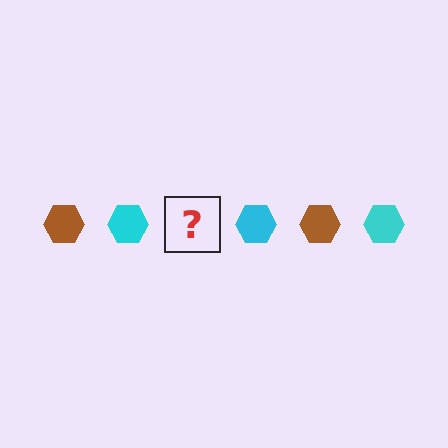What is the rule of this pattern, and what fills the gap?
The rule is that the pattern cycles through brown, cyan hexagons. The gap should be filled with a brown hexagon.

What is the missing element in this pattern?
The missing element is a brown hexagon.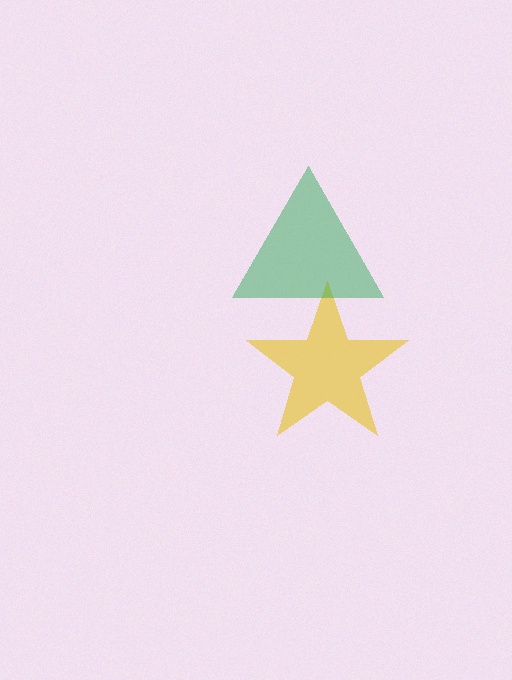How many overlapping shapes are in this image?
There are 2 overlapping shapes in the image.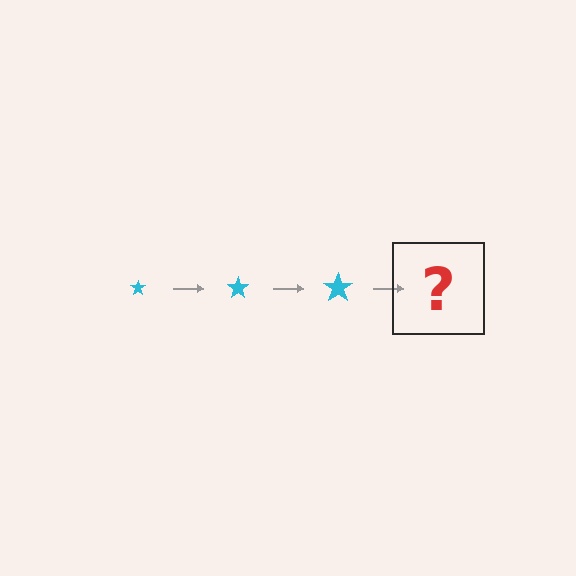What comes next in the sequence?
The next element should be a cyan star, larger than the previous one.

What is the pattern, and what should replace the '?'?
The pattern is that the star gets progressively larger each step. The '?' should be a cyan star, larger than the previous one.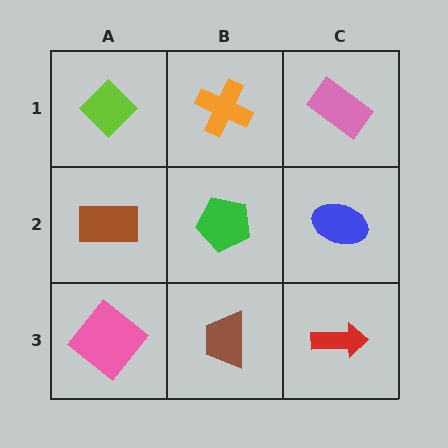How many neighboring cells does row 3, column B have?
3.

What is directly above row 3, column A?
A brown rectangle.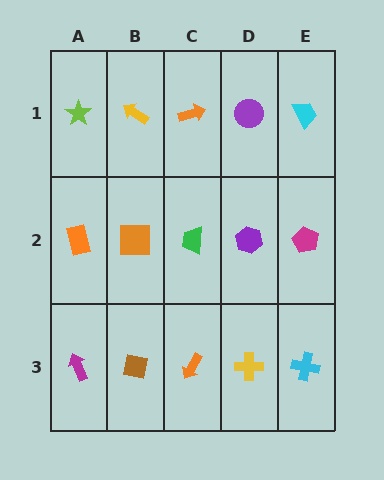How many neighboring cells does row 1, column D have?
3.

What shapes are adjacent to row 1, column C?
A green trapezoid (row 2, column C), a yellow arrow (row 1, column B), a purple circle (row 1, column D).